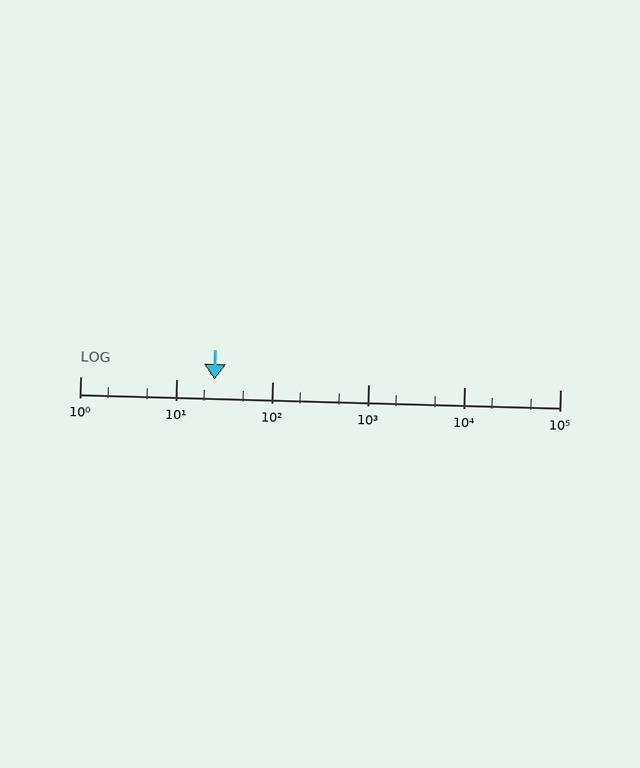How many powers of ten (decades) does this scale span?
The scale spans 5 decades, from 1 to 100000.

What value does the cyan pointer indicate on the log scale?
The pointer indicates approximately 25.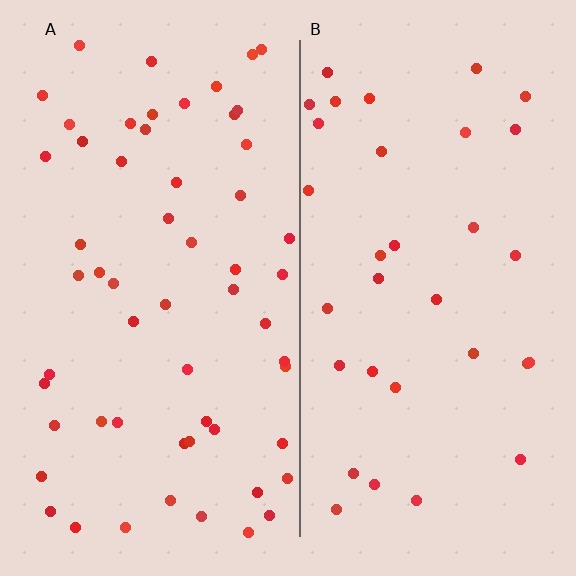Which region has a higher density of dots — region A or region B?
A (the left).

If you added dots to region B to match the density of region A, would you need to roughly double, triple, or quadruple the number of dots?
Approximately double.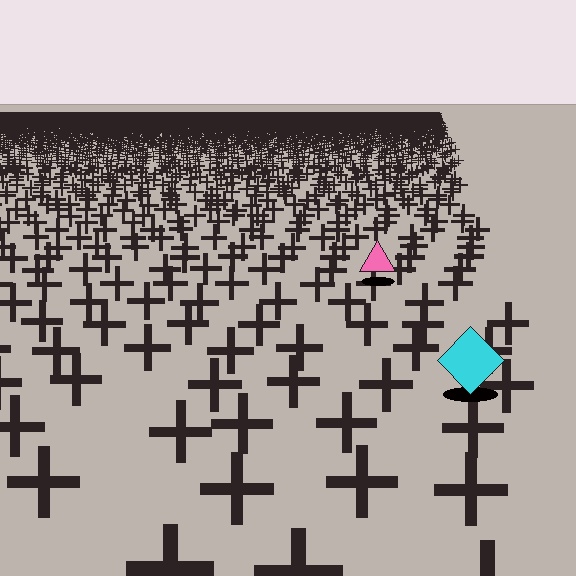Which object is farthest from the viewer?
The pink triangle is farthest from the viewer. It appears smaller and the ground texture around it is denser.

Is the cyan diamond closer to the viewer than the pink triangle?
Yes. The cyan diamond is closer — you can tell from the texture gradient: the ground texture is coarser near it.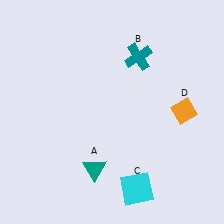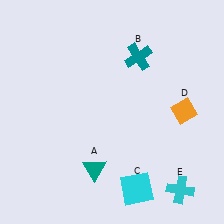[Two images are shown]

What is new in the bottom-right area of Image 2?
A cyan cross (E) was added in the bottom-right area of Image 2.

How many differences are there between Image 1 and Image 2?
There is 1 difference between the two images.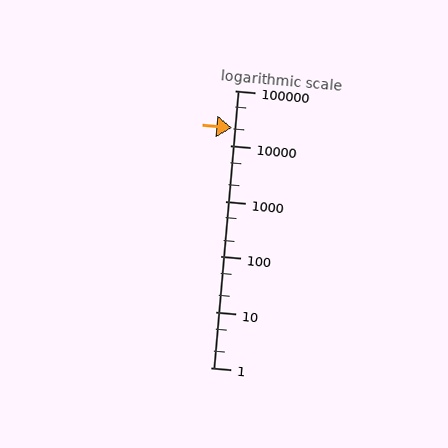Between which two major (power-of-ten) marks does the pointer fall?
The pointer is between 10000 and 100000.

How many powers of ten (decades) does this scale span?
The scale spans 5 decades, from 1 to 100000.